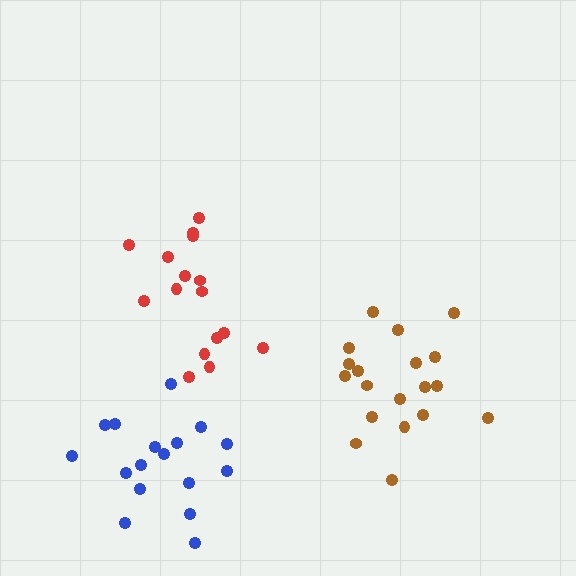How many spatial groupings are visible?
There are 3 spatial groupings.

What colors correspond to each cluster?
The clusters are colored: red, brown, blue.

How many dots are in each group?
Group 1: 16 dots, Group 2: 19 dots, Group 3: 17 dots (52 total).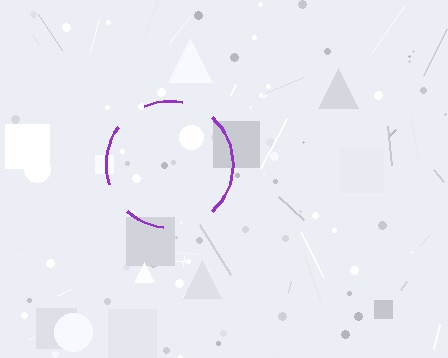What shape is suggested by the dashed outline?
The dashed outline suggests a circle.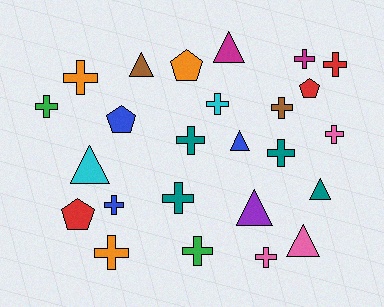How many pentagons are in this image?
There are 4 pentagons.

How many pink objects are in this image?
There are 3 pink objects.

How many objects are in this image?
There are 25 objects.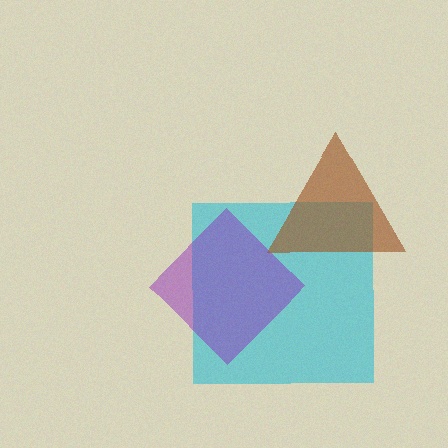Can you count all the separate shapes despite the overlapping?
Yes, there are 3 separate shapes.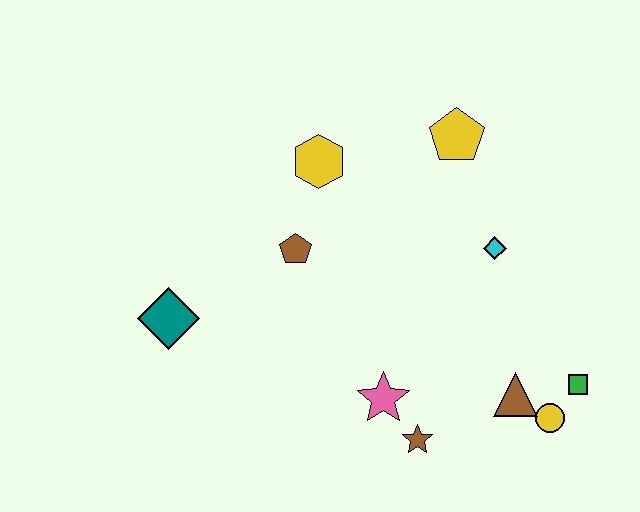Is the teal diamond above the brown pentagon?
No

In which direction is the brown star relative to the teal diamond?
The brown star is to the right of the teal diamond.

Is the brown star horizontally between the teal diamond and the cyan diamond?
Yes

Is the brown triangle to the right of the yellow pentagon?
Yes